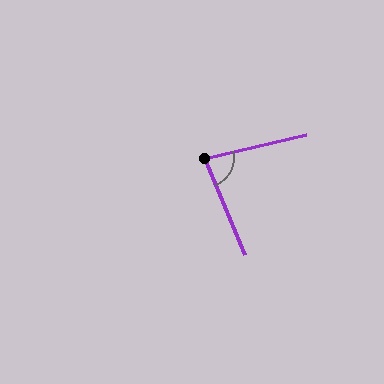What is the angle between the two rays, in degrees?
Approximately 81 degrees.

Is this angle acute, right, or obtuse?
It is acute.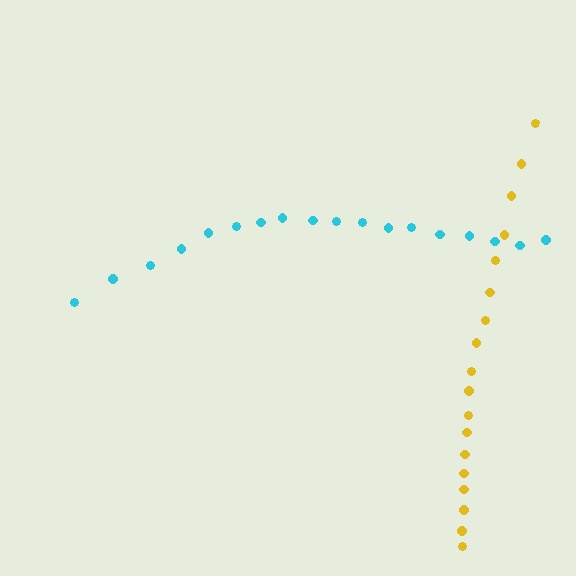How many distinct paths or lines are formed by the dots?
There are 2 distinct paths.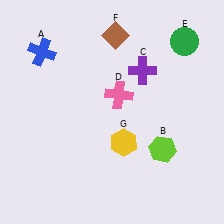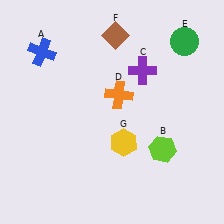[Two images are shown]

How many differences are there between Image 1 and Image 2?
There is 1 difference between the two images.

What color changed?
The cross (D) changed from pink in Image 1 to orange in Image 2.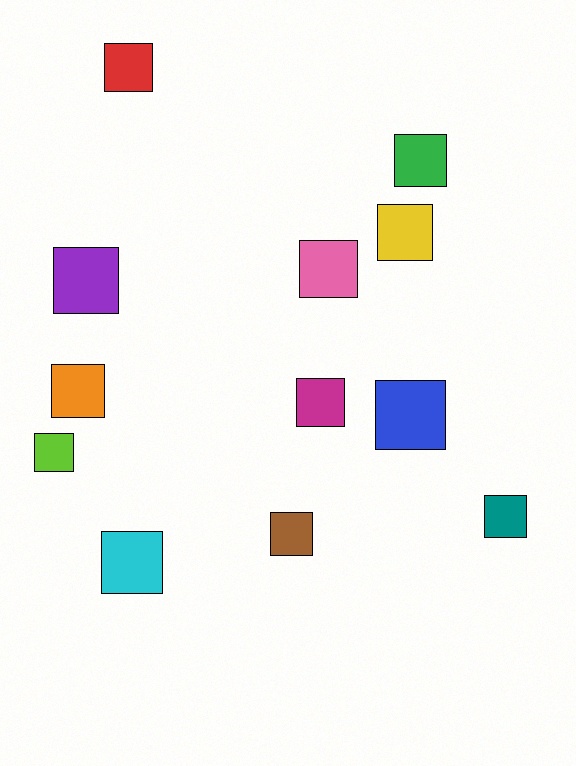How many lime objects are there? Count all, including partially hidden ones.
There is 1 lime object.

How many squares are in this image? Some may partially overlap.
There are 12 squares.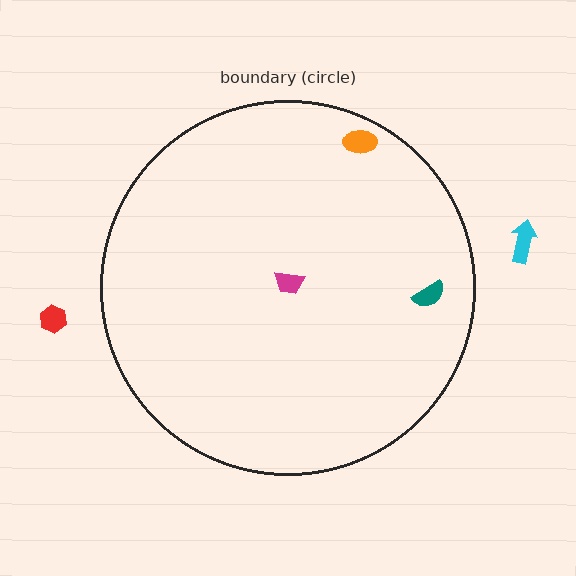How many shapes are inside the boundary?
3 inside, 2 outside.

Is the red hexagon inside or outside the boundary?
Outside.